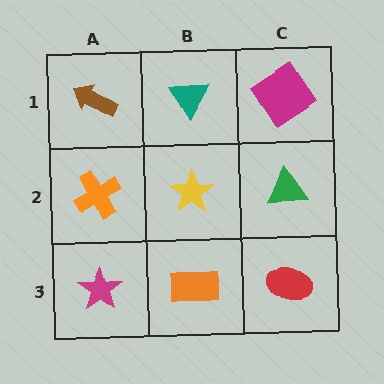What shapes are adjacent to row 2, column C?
A magenta diamond (row 1, column C), a red ellipse (row 3, column C), a yellow star (row 2, column B).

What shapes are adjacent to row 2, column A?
A brown arrow (row 1, column A), a magenta star (row 3, column A), a yellow star (row 2, column B).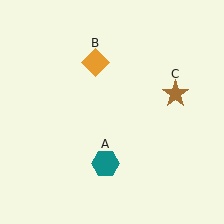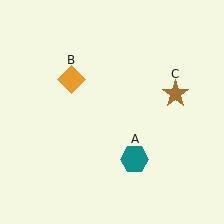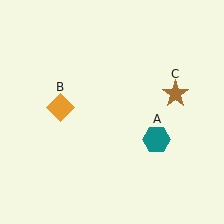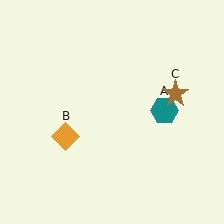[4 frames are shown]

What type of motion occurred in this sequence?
The teal hexagon (object A), orange diamond (object B) rotated counterclockwise around the center of the scene.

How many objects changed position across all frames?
2 objects changed position: teal hexagon (object A), orange diamond (object B).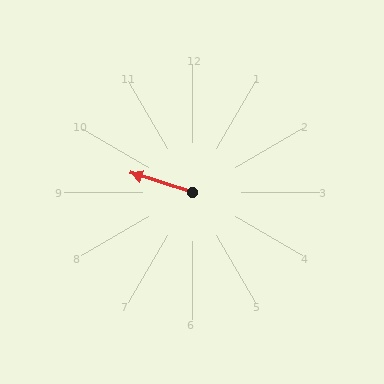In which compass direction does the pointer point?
West.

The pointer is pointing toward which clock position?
Roughly 10 o'clock.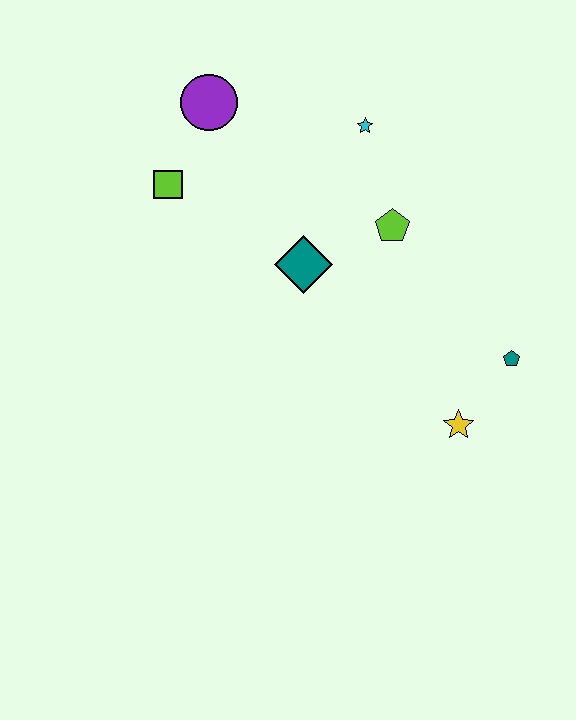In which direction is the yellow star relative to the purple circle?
The yellow star is below the purple circle.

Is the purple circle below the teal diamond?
No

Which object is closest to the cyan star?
The lime pentagon is closest to the cyan star.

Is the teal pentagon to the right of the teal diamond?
Yes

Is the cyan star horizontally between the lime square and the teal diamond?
No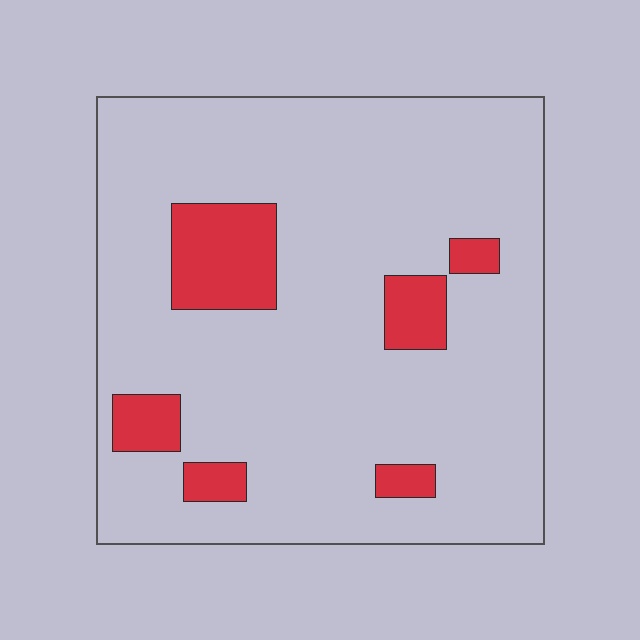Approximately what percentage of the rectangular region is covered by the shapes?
Approximately 15%.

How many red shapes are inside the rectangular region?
6.